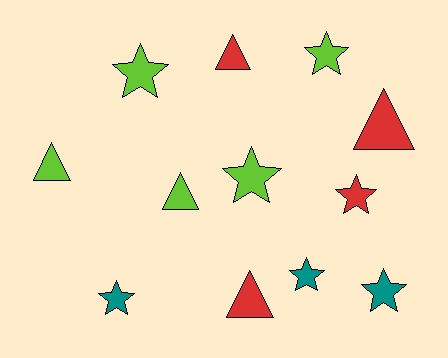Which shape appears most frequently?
Star, with 7 objects.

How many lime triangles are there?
There are 2 lime triangles.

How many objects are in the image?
There are 12 objects.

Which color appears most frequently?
Lime, with 5 objects.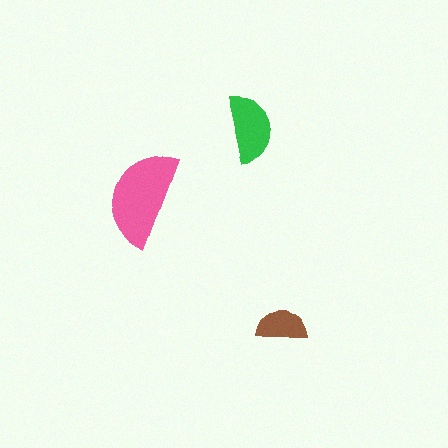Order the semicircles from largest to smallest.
the pink one, the green one, the brown one.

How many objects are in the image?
There are 3 objects in the image.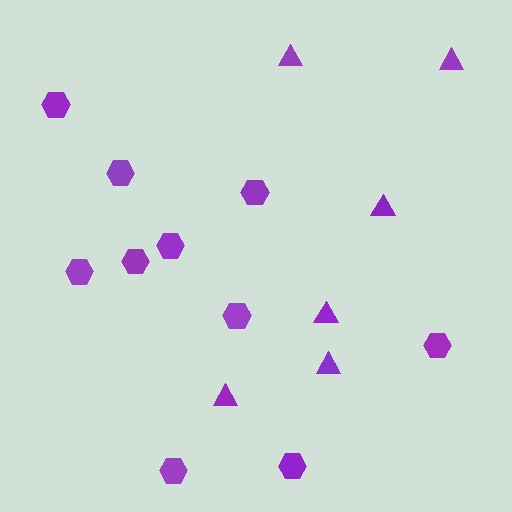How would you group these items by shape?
There are 2 groups: one group of hexagons (10) and one group of triangles (6).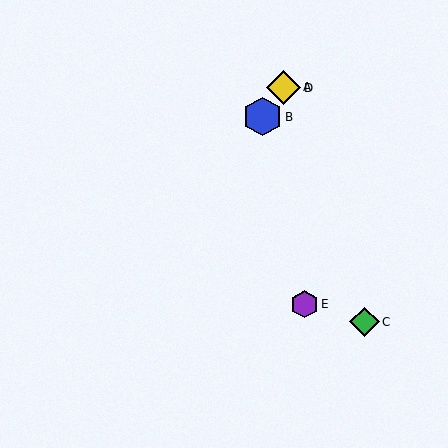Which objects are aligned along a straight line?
Objects A, B, D are aligned along a straight line.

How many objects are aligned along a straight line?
3 objects (A, B, D) are aligned along a straight line.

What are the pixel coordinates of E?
Object E is at (304, 304).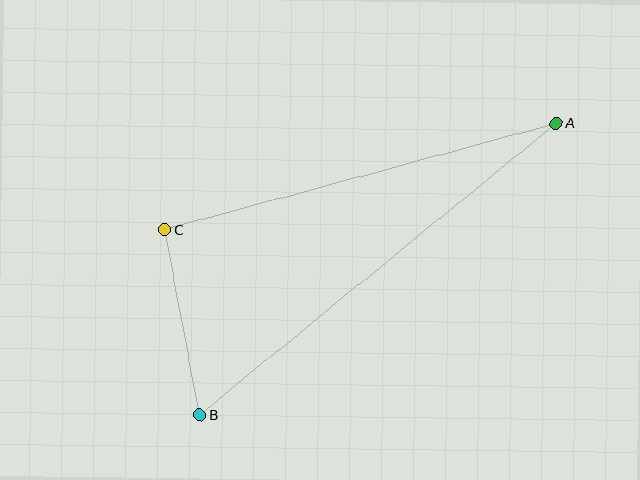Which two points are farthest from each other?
Points A and B are farthest from each other.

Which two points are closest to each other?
Points B and C are closest to each other.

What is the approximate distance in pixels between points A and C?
The distance between A and C is approximately 405 pixels.